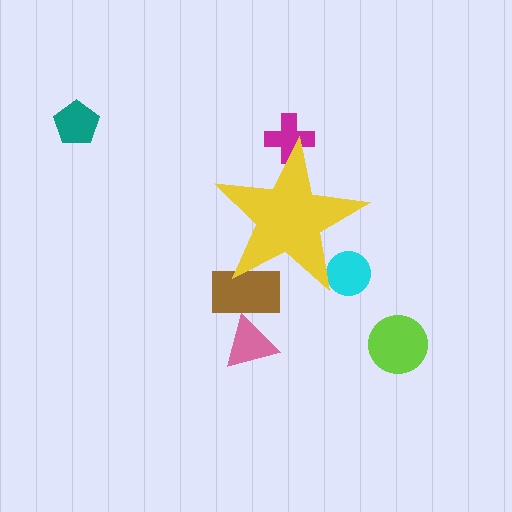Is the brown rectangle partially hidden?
Yes, the brown rectangle is partially hidden behind the yellow star.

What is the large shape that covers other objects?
A yellow star.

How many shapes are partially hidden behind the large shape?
3 shapes are partially hidden.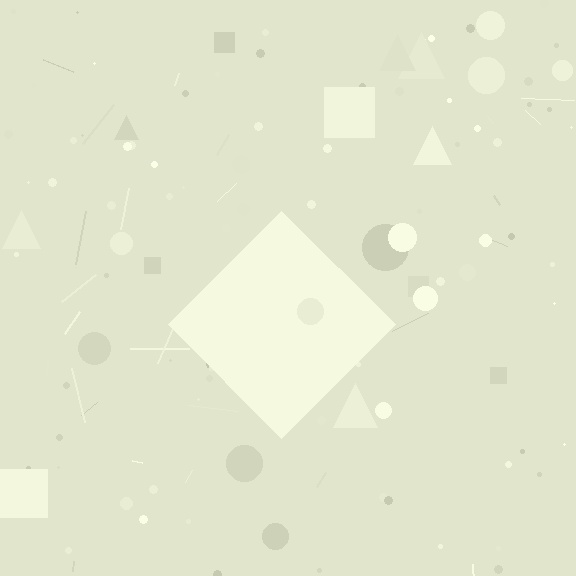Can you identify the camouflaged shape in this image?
The camouflaged shape is a diamond.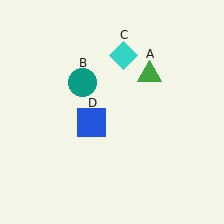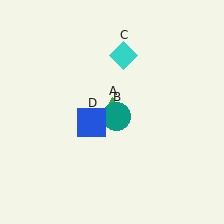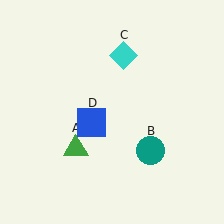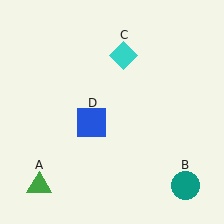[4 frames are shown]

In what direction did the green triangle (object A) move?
The green triangle (object A) moved down and to the left.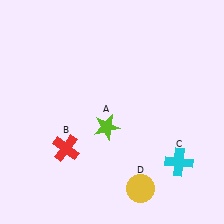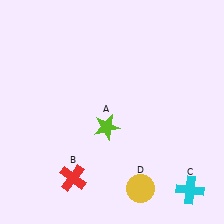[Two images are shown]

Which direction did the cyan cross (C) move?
The cyan cross (C) moved down.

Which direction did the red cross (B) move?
The red cross (B) moved down.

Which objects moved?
The objects that moved are: the red cross (B), the cyan cross (C).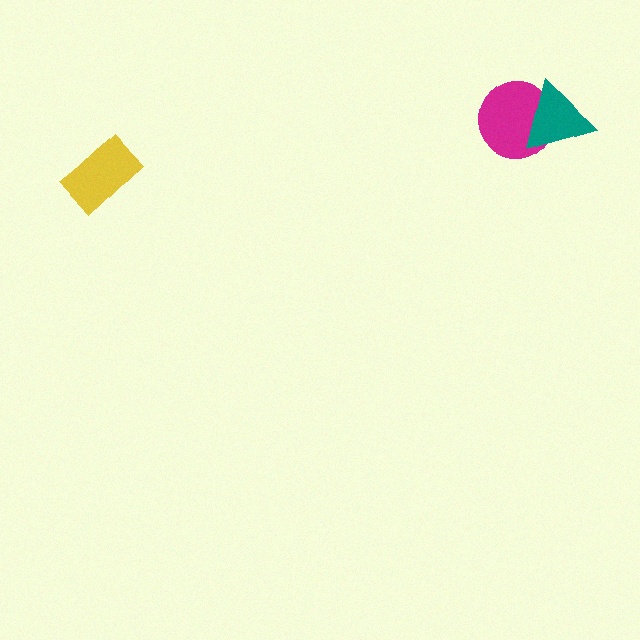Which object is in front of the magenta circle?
The teal triangle is in front of the magenta circle.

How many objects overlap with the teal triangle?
1 object overlaps with the teal triangle.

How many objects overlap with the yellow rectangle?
0 objects overlap with the yellow rectangle.